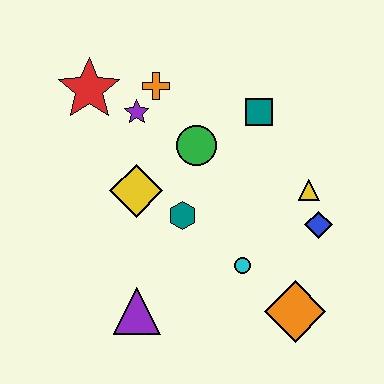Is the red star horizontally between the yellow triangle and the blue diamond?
No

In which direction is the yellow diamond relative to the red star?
The yellow diamond is below the red star.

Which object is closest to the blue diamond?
The yellow triangle is closest to the blue diamond.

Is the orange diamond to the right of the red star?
Yes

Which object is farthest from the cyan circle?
The red star is farthest from the cyan circle.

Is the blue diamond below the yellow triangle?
Yes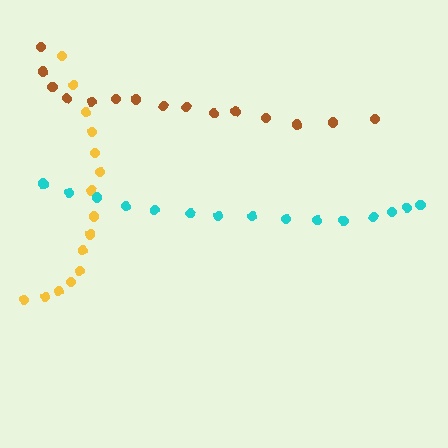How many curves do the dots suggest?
There are 3 distinct paths.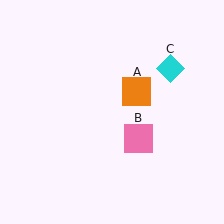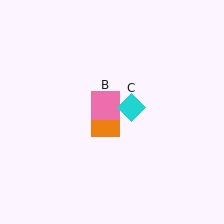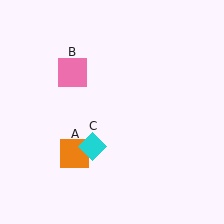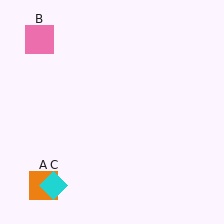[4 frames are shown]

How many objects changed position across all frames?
3 objects changed position: orange square (object A), pink square (object B), cyan diamond (object C).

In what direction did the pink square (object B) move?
The pink square (object B) moved up and to the left.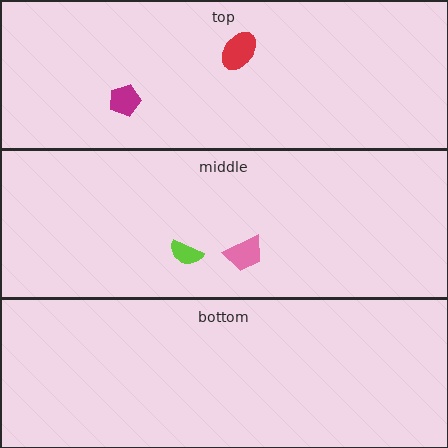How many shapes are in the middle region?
2.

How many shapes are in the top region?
2.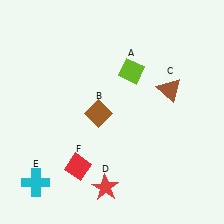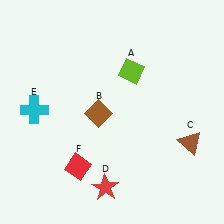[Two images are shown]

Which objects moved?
The objects that moved are: the brown triangle (C), the cyan cross (E).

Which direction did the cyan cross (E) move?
The cyan cross (E) moved up.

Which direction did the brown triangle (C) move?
The brown triangle (C) moved down.